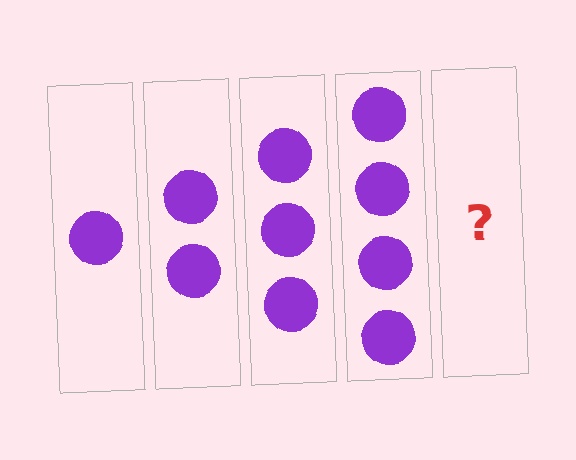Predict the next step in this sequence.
The next step is 5 circles.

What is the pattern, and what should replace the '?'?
The pattern is that each step adds one more circle. The '?' should be 5 circles.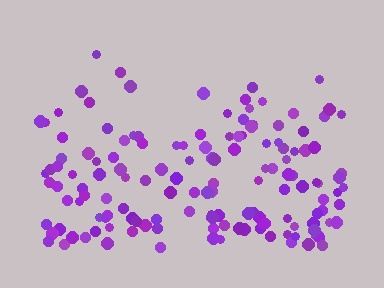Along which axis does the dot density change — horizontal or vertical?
Vertical.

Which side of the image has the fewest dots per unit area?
The top.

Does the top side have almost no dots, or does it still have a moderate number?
Still a moderate number, just noticeably fewer than the bottom.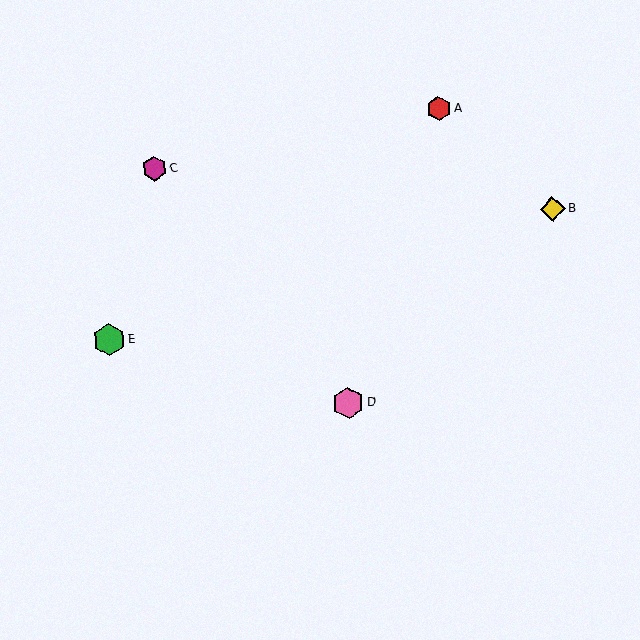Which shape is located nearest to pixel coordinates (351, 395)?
The pink hexagon (labeled D) at (348, 403) is nearest to that location.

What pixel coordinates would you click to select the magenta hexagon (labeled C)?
Click at (154, 169) to select the magenta hexagon C.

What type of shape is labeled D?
Shape D is a pink hexagon.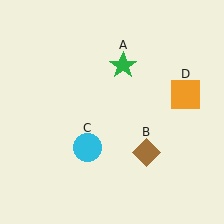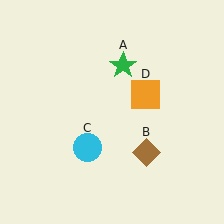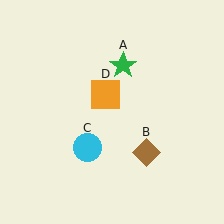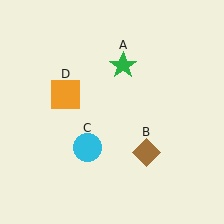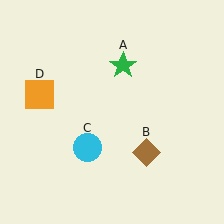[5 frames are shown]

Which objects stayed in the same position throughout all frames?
Green star (object A) and brown diamond (object B) and cyan circle (object C) remained stationary.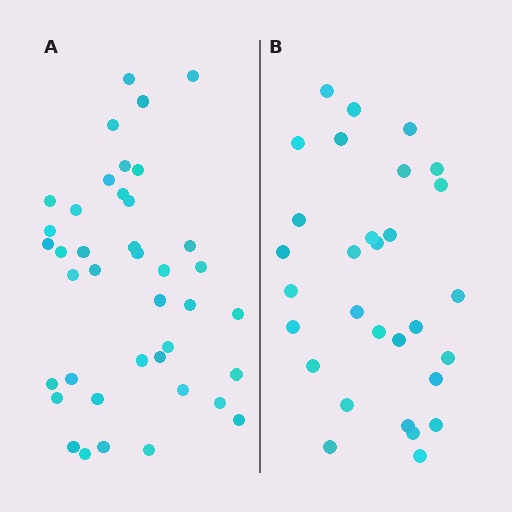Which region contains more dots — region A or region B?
Region A (the left region) has more dots.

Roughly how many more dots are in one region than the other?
Region A has roughly 10 or so more dots than region B.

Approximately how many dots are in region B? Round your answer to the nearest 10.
About 30 dots.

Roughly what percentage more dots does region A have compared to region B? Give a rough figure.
About 35% more.